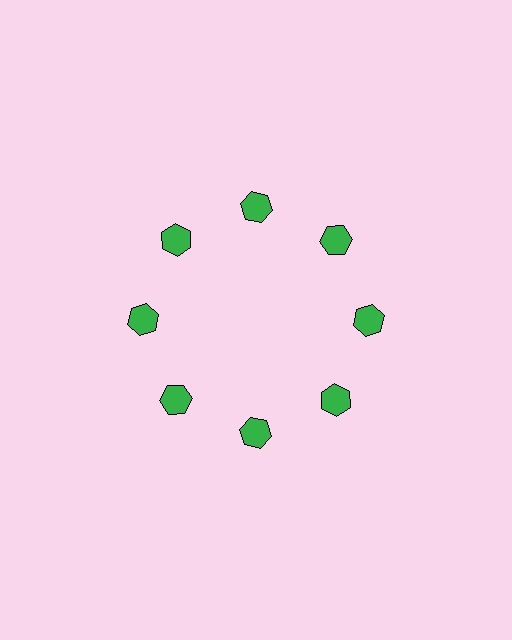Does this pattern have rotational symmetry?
Yes, this pattern has 8-fold rotational symmetry. It looks the same after rotating 45 degrees around the center.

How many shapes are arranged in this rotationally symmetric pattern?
There are 8 shapes, arranged in 8 groups of 1.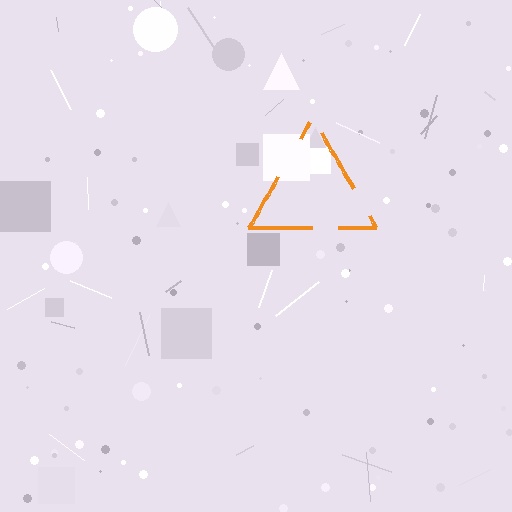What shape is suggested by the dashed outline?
The dashed outline suggests a triangle.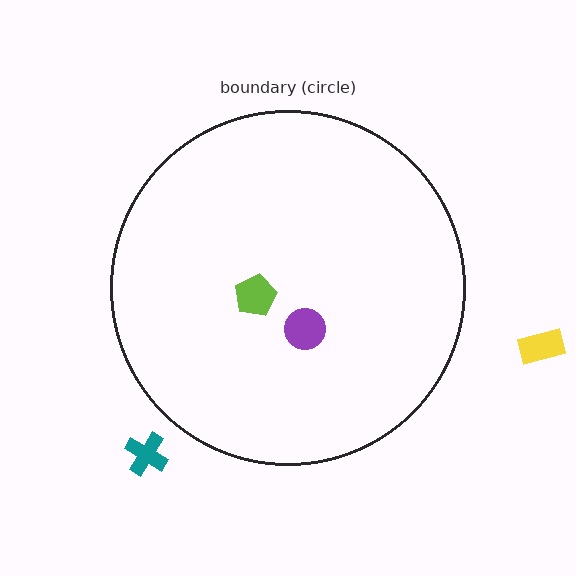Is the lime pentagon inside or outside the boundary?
Inside.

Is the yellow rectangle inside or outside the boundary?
Outside.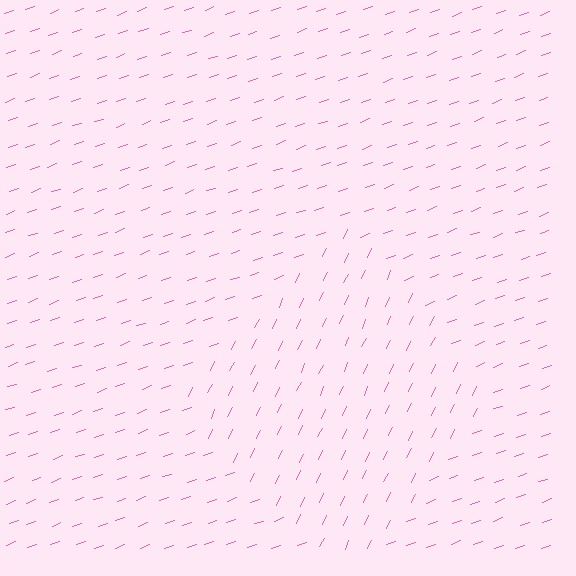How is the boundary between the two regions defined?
The boundary is defined purely by a change in line orientation (approximately 45 degrees difference). All lines are the same color and thickness.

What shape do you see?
I see a diamond.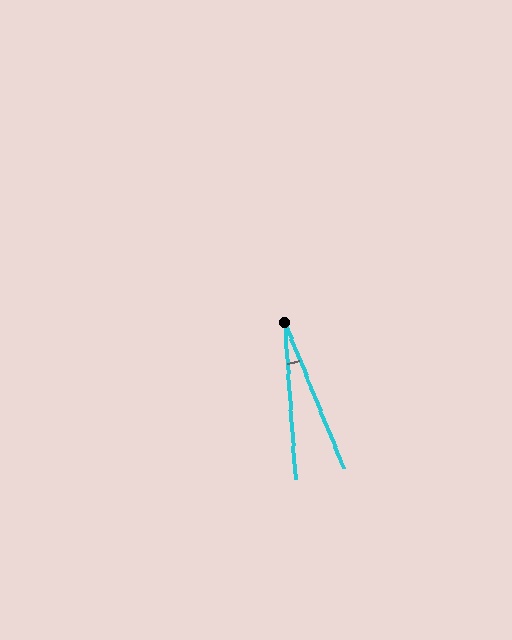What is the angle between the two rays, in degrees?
Approximately 18 degrees.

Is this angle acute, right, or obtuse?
It is acute.